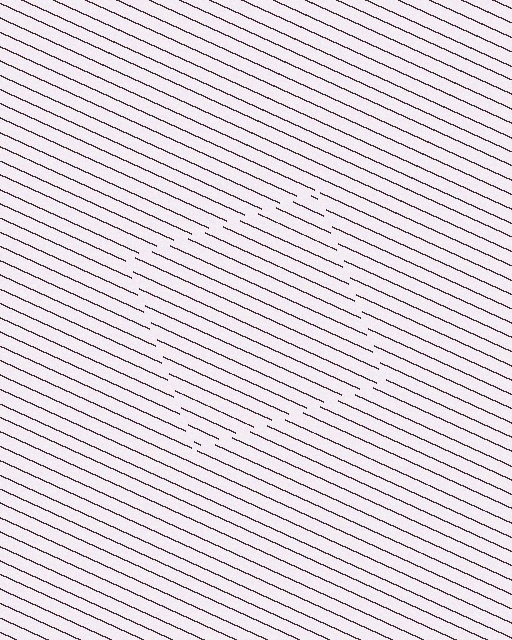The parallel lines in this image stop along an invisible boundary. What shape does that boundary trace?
An illusory square. The interior of the shape contains the same grating, shifted by half a period — the contour is defined by the phase discontinuity where line-ends from the inner and outer gratings abut.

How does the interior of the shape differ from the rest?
The interior of the shape contains the same grating, shifted by half a period — the contour is defined by the phase discontinuity where line-ends from the inner and outer gratings abut.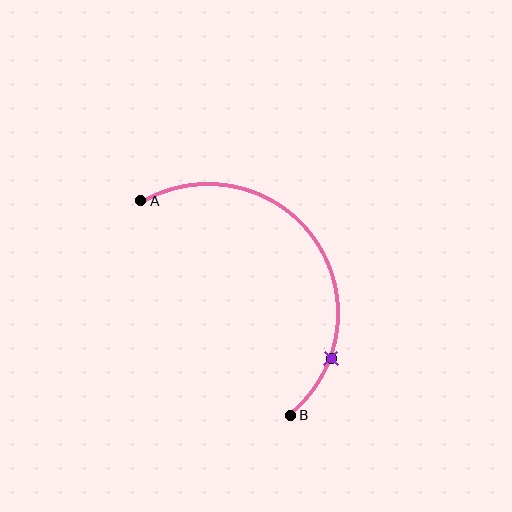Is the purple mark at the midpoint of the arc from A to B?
No. The purple mark lies on the arc but is closer to endpoint B. The arc midpoint would be at the point on the curve equidistant along the arc from both A and B.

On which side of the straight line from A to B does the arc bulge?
The arc bulges above and to the right of the straight line connecting A and B.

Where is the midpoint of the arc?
The arc midpoint is the point on the curve farthest from the straight line joining A and B. It sits above and to the right of that line.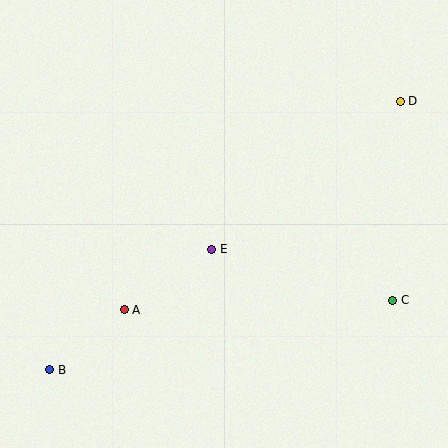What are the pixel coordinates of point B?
Point B is at (50, 370).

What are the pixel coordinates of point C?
Point C is at (393, 300).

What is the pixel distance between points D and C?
The distance between D and C is 199 pixels.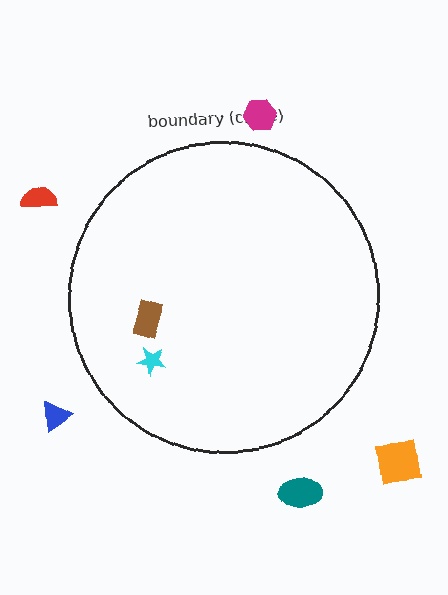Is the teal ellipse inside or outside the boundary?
Outside.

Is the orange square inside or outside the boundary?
Outside.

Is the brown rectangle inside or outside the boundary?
Inside.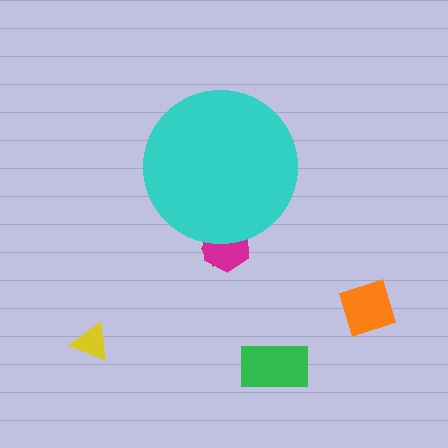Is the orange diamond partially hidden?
No, the orange diamond is fully visible.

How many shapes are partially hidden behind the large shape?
2 shapes are partially hidden.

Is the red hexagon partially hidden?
Yes, the red hexagon is partially hidden behind the cyan circle.